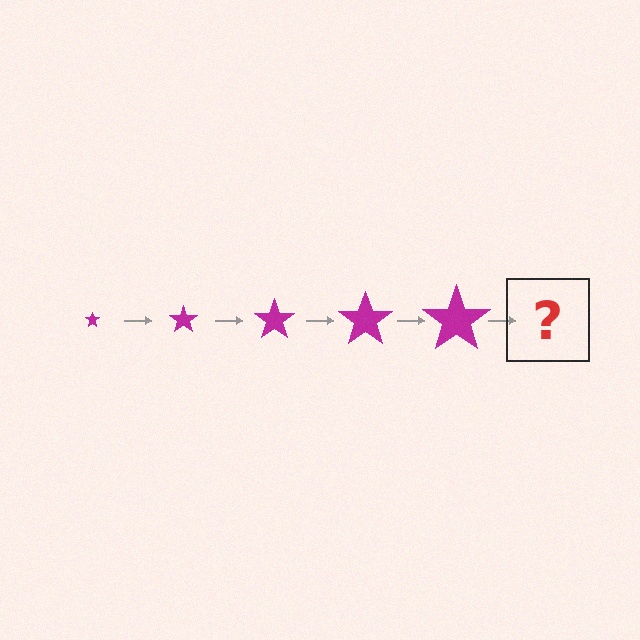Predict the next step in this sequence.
The next step is a magenta star, larger than the previous one.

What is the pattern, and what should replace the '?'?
The pattern is that the star gets progressively larger each step. The '?' should be a magenta star, larger than the previous one.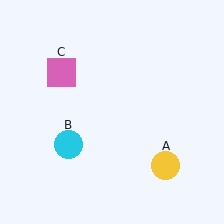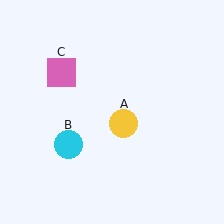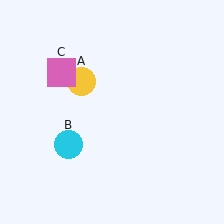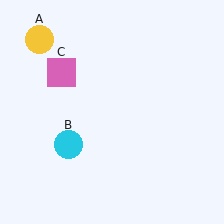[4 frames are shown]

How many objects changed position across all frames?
1 object changed position: yellow circle (object A).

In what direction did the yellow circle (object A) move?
The yellow circle (object A) moved up and to the left.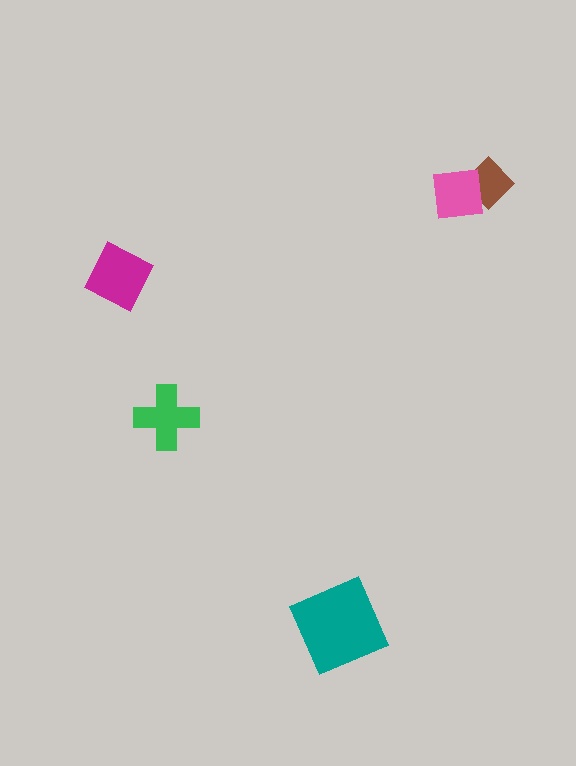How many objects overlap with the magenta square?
0 objects overlap with the magenta square.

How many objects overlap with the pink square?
1 object overlaps with the pink square.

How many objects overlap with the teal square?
0 objects overlap with the teal square.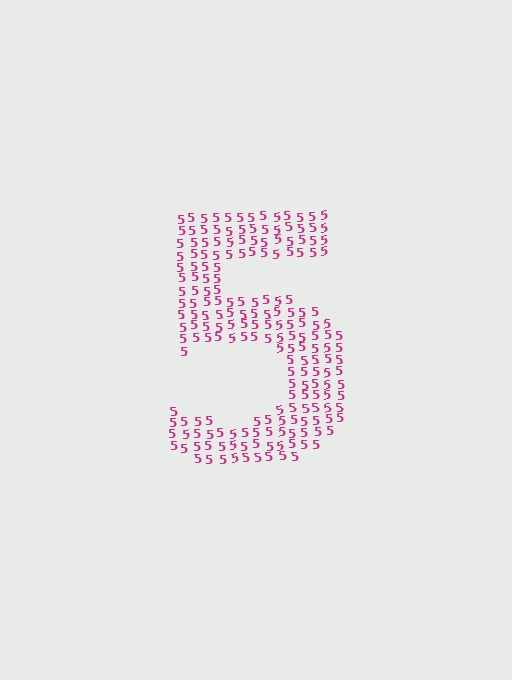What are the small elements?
The small elements are digit 5's.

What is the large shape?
The large shape is the digit 5.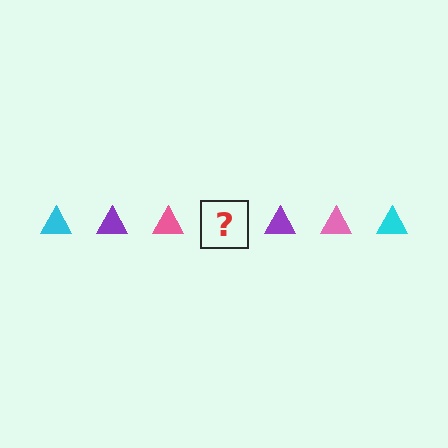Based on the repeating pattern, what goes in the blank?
The blank should be a cyan triangle.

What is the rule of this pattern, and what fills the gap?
The rule is that the pattern cycles through cyan, purple, pink triangles. The gap should be filled with a cyan triangle.